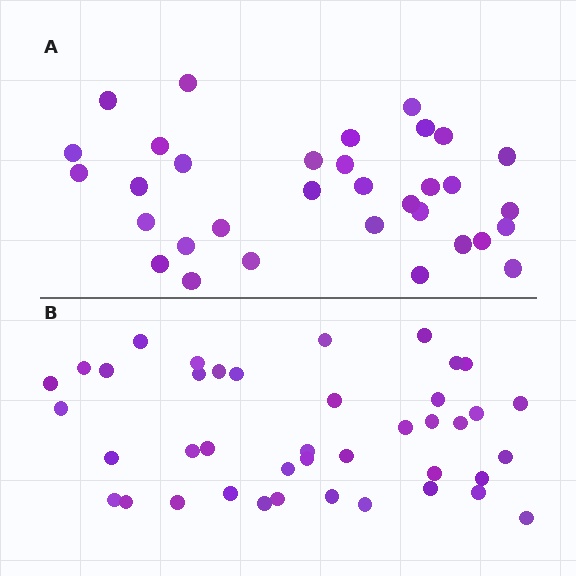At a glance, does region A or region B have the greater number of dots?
Region B (the bottom region) has more dots.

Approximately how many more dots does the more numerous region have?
Region B has roughly 8 or so more dots than region A.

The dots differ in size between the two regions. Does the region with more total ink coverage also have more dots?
No. Region A has more total ink coverage because its dots are larger, but region B actually contains more individual dots. Total area can be misleading — the number of items is what matters here.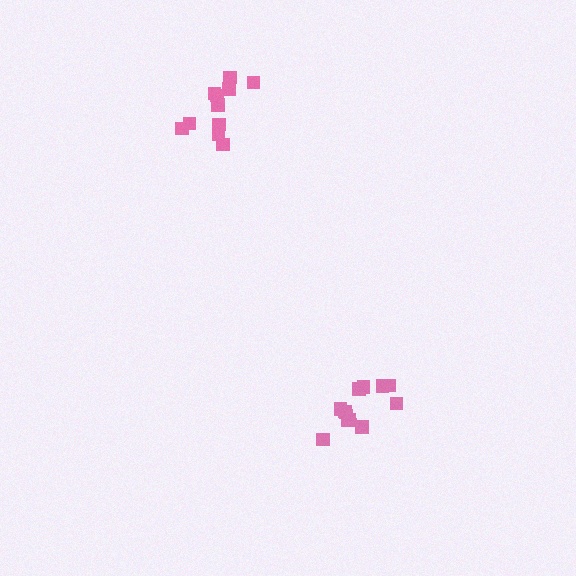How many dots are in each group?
Group 1: 13 dots, Group 2: 12 dots (25 total).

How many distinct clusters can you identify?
There are 2 distinct clusters.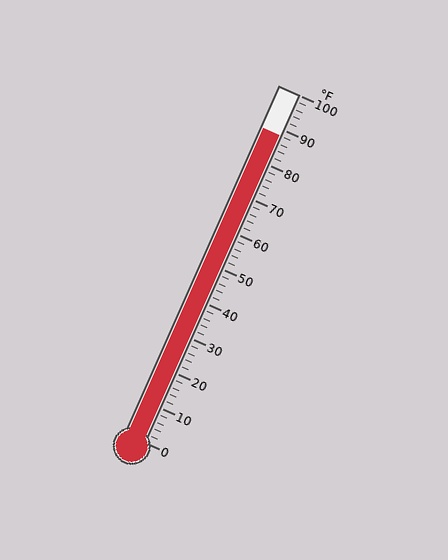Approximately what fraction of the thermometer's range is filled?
The thermometer is filled to approximately 90% of its range.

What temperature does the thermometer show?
The thermometer shows approximately 88°F.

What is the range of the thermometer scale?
The thermometer scale ranges from 0°F to 100°F.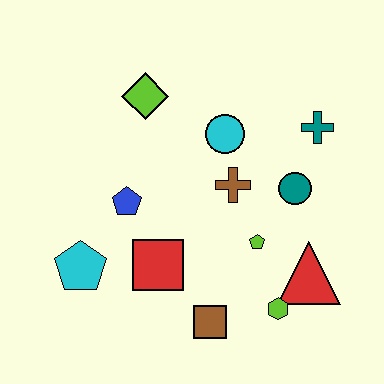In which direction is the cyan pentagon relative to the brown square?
The cyan pentagon is to the left of the brown square.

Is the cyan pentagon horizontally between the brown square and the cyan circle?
No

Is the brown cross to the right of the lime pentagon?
No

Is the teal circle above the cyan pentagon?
Yes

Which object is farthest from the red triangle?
The lime diamond is farthest from the red triangle.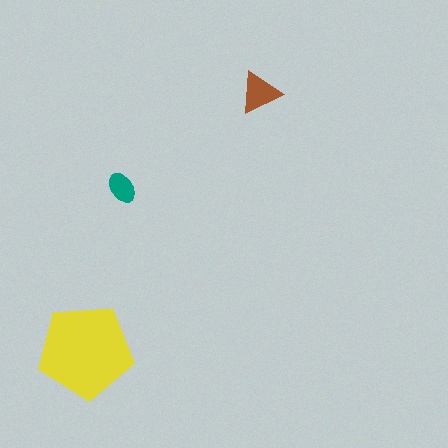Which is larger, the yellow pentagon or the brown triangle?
The yellow pentagon.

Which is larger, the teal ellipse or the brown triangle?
The brown triangle.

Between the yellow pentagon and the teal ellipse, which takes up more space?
The yellow pentagon.